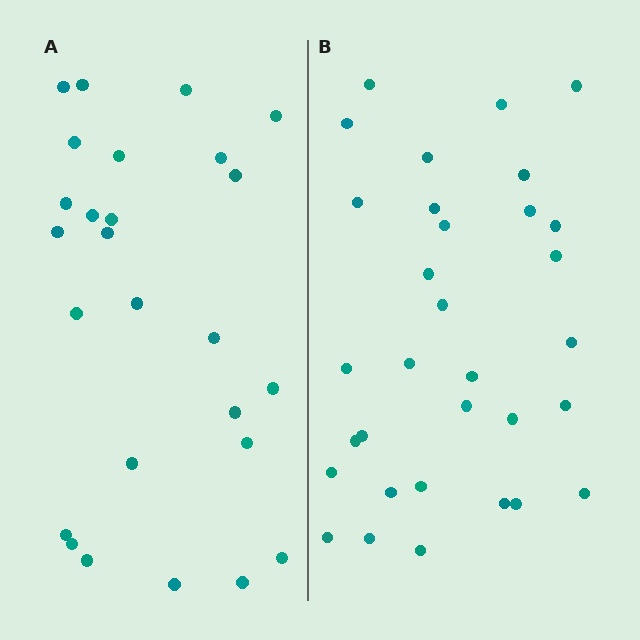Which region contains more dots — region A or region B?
Region B (the right region) has more dots.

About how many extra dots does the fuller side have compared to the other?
Region B has about 6 more dots than region A.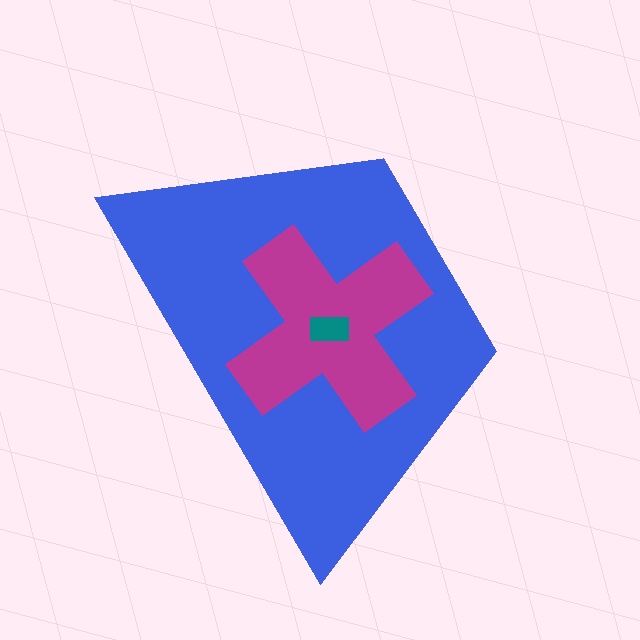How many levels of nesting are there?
3.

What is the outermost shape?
The blue trapezoid.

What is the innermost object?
The teal rectangle.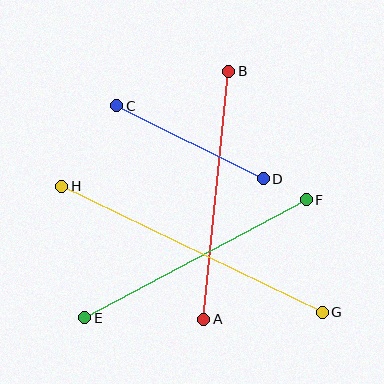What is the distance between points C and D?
The distance is approximately 164 pixels.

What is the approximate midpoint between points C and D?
The midpoint is at approximately (190, 142) pixels.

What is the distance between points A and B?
The distance is approximately 250 pixels.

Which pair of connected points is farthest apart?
Points G and H are farthest apart.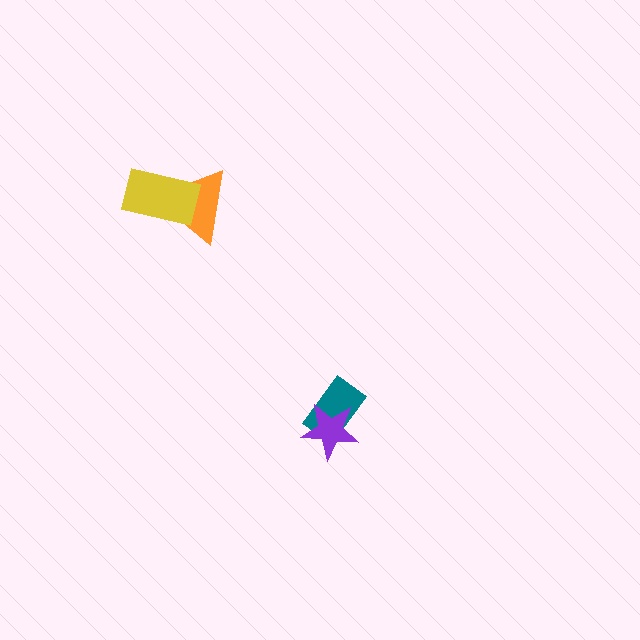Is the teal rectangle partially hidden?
Yes, it is partially covered by another shape.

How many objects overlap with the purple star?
1 object overlaps with the purple star.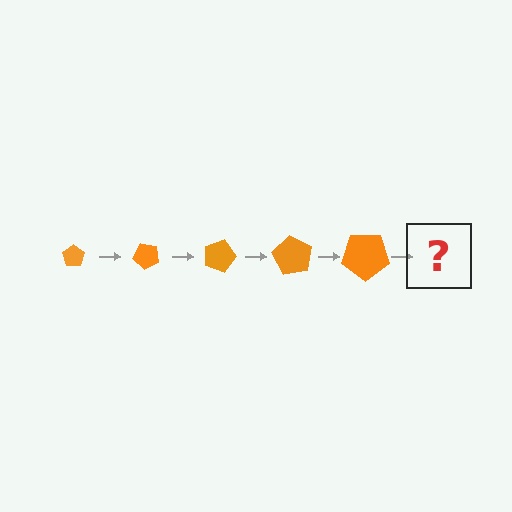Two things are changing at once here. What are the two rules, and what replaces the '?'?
The two rules are that the pentagon grows larger each step and it rotates 45 degrees each step. The '?' should be a pentagon, larger than the previous one and rotated 225 degrees from the start.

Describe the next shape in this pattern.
It should be a pentagon, larger than the previous one and rotated 225 degrees from the start.